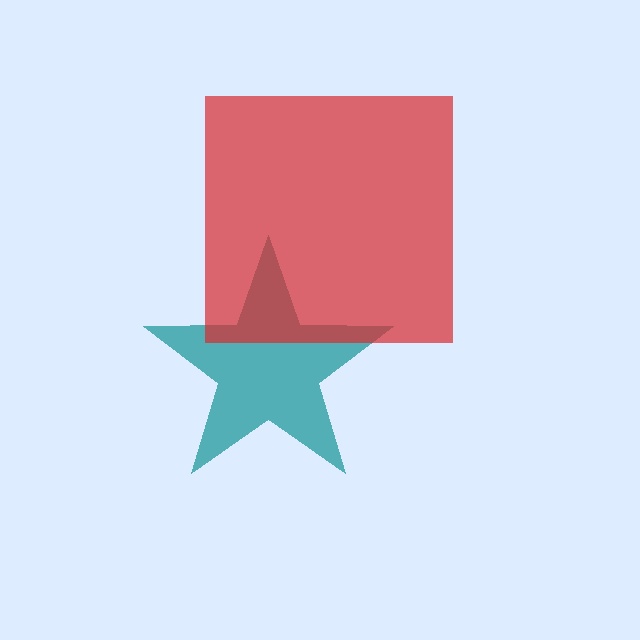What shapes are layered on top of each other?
The layered shapes are: a teal star, a red square.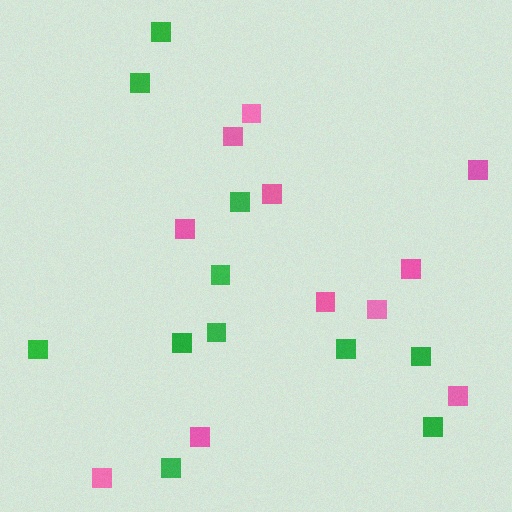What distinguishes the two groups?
There are 2 groups: one group of green squares (11) and one group of pink squares (11).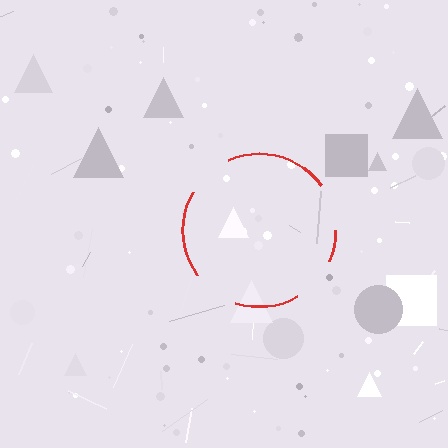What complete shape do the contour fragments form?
The contour fragments form a circle.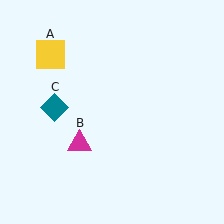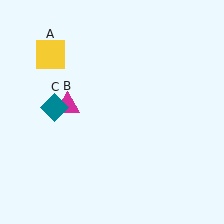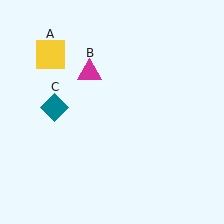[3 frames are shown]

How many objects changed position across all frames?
1 object changed position: magenta triangle (object B).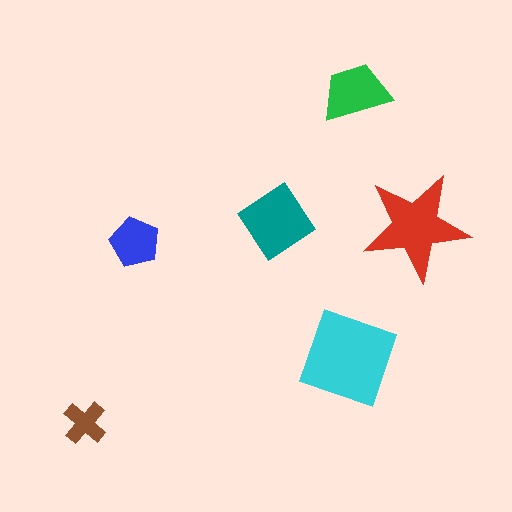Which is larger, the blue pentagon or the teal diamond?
The teal diamond.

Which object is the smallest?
The brown cross.